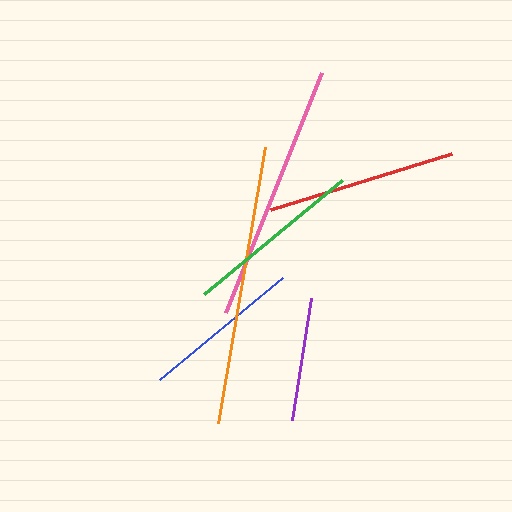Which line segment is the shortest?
The purple line is the shortest at approximately 124 pixels.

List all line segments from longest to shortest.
From longest to shortest: orange, pink, red, green, blue, purple.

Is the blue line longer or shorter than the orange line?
The orange line is longer than the blue line.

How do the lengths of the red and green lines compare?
The red and green lines are approximately the same length.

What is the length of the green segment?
The green segment is approximately 179 pixels long.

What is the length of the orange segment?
The orange segment is approximately 280 pixels long.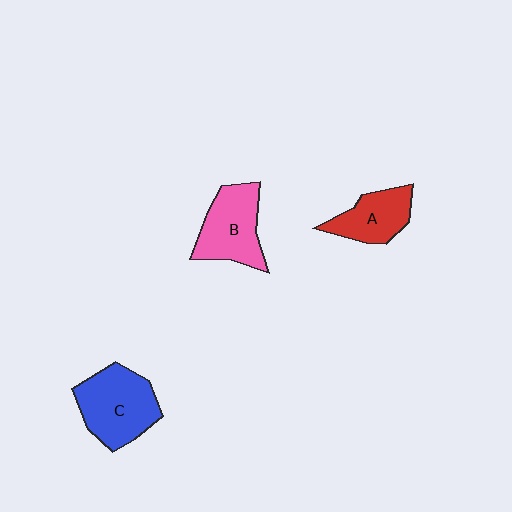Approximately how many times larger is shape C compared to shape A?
Approximately 1.5 times.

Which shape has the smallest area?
Shape A (red).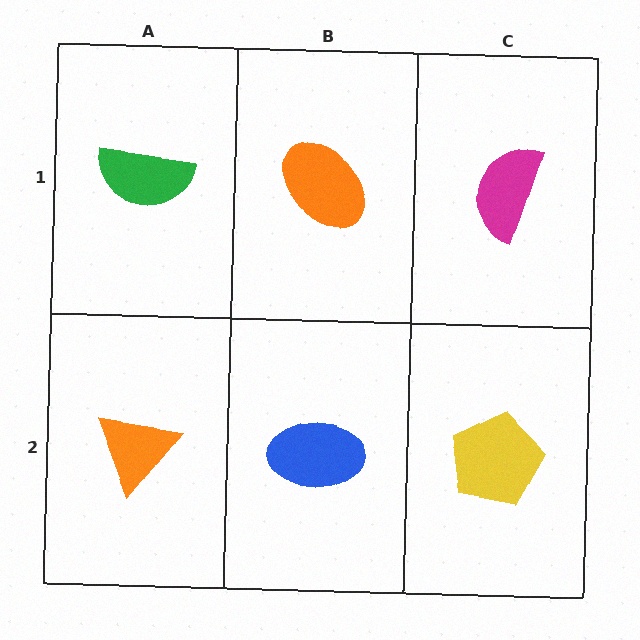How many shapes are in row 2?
3 shapes.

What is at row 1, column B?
An orange ellipse.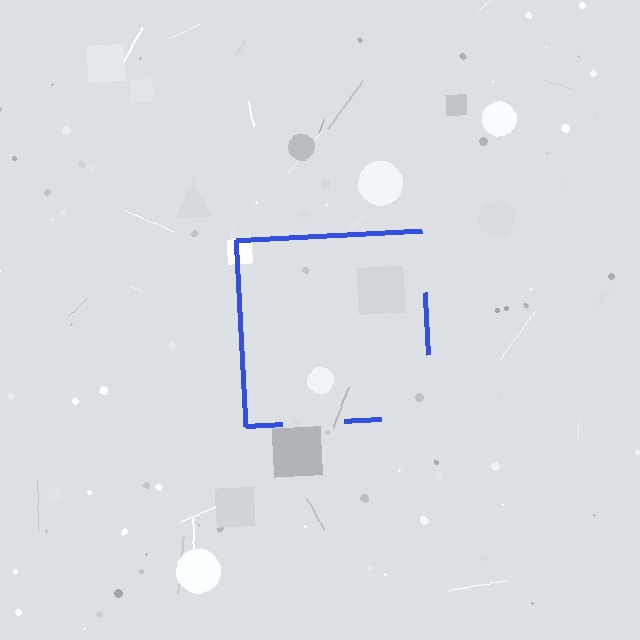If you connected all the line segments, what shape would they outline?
They would outline a square.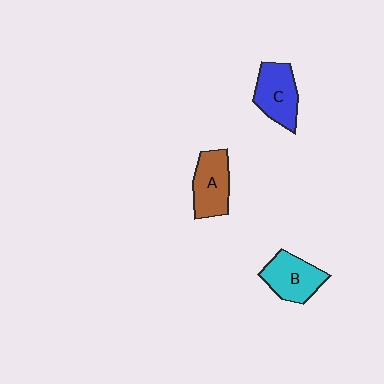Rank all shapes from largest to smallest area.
From largest to smallest: C (blue), B (cyan), A (brown).